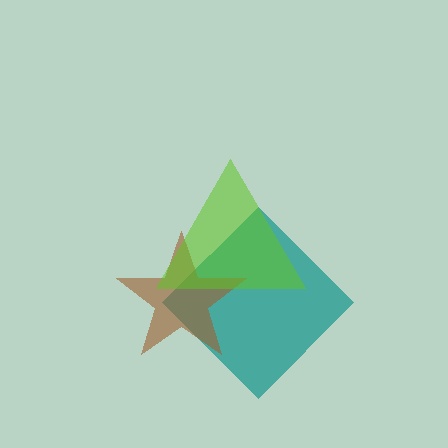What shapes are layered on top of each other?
The layered shapes are: a teal diamond, a brown star, a lime triangle.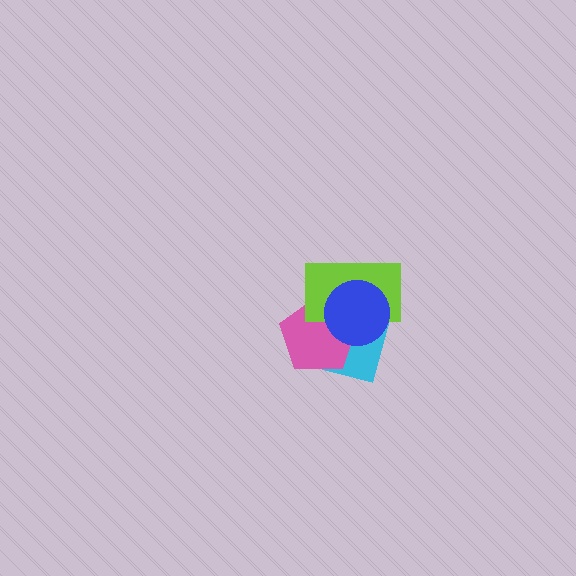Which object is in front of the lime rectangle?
The blue circle is in front of the lime rectangle.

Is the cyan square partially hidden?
Yes, it is partially covered by another shape.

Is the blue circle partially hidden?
No, no other shape covers it.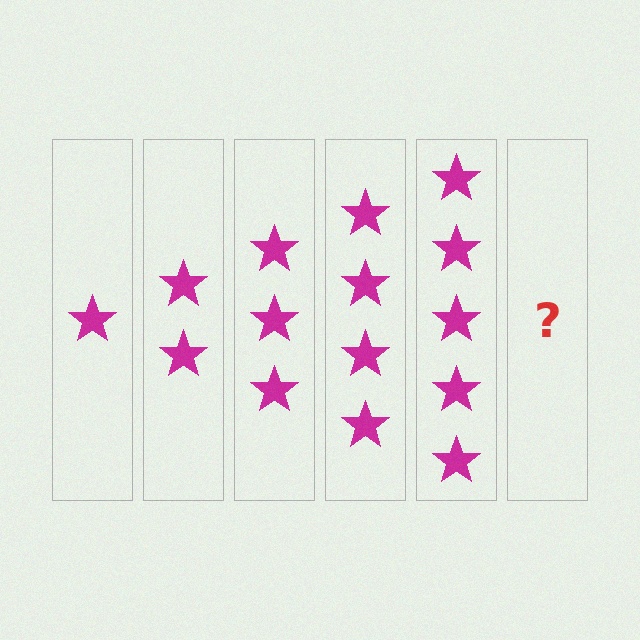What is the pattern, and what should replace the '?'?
The pattern is that each step adds one more star. The '?' should be 6 stars.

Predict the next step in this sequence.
The next step is 6 stars.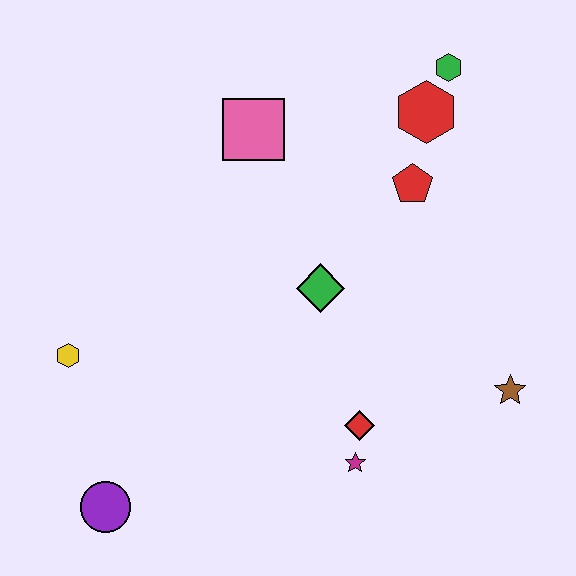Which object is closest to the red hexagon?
The green hexagon is closest to the red hexagon.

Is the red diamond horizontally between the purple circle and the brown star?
Yes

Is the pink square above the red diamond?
Yes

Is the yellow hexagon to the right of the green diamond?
No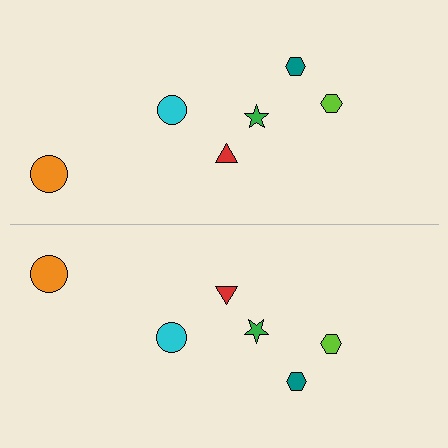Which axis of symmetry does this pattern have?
The pattern has a horizontal axis of symmetry running through the center of the image.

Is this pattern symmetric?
Yes, this pattern has bilateral (reflection) symmetry.